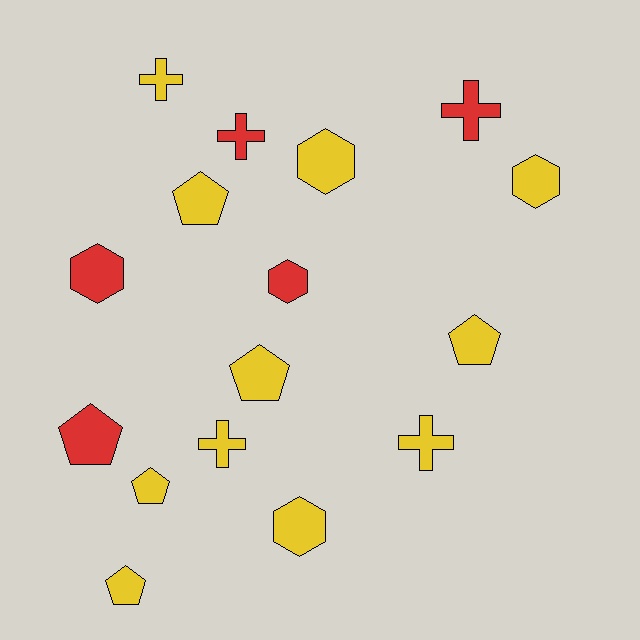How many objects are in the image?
There are 16 objects.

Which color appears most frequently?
Yellow, with 11 objects.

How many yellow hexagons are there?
There are 3 yellow hexagons.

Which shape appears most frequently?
Pentagon, with 6 objects.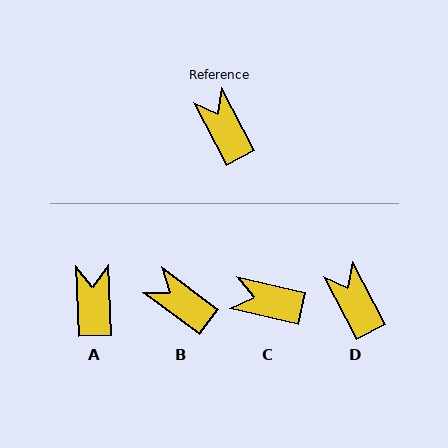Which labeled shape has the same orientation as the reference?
D.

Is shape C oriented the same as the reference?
No, it is off by about 50 degrees.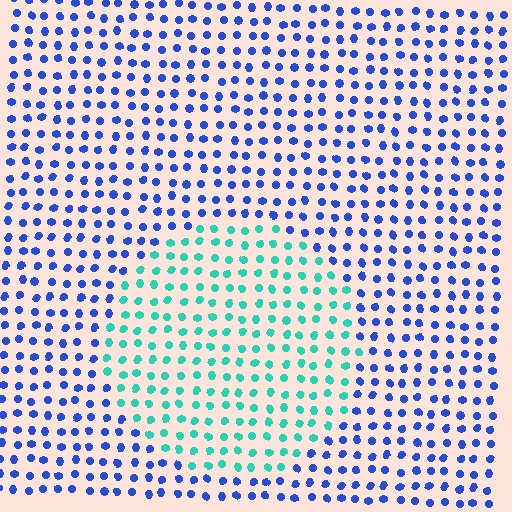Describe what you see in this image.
The image is filled with small blue elements in a uniform arrangement. A circle-shaped region is visible where the elements are tinted to a slightly different hue, forming a subtle color boundary.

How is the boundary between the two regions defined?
The boundary is defined purely by a slight shift in hue (about 58 degrees). Spacing, size, and orientation are identical on both sides.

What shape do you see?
I see a circle.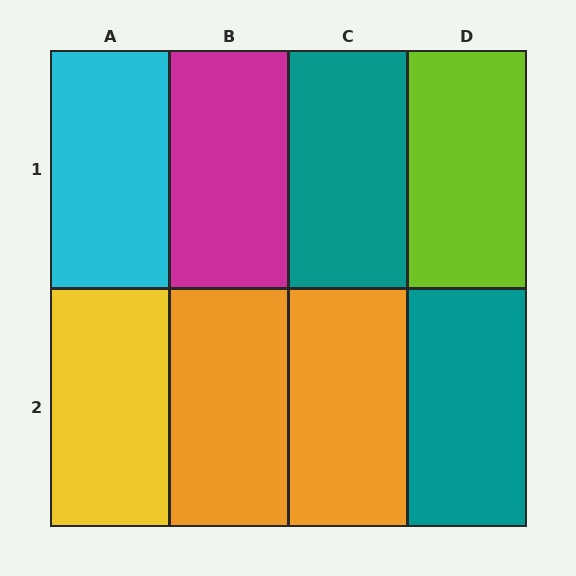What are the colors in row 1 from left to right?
Cyan, magenta, teal, lime.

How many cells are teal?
2 cells are teal.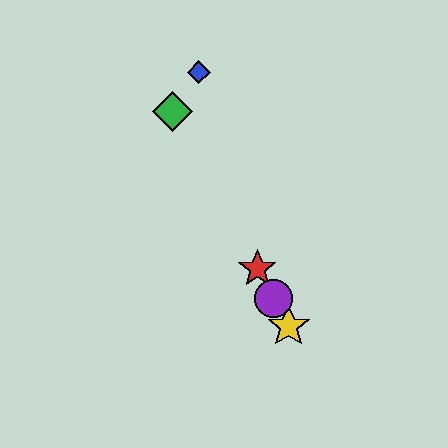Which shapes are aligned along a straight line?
The red star, the green diamond, the yellow star, the purple circle are aligned along a straight line.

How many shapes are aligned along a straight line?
4 shapes (the red star, the green diamond, the yellow star, the purple circle) are aligned along a straight line.